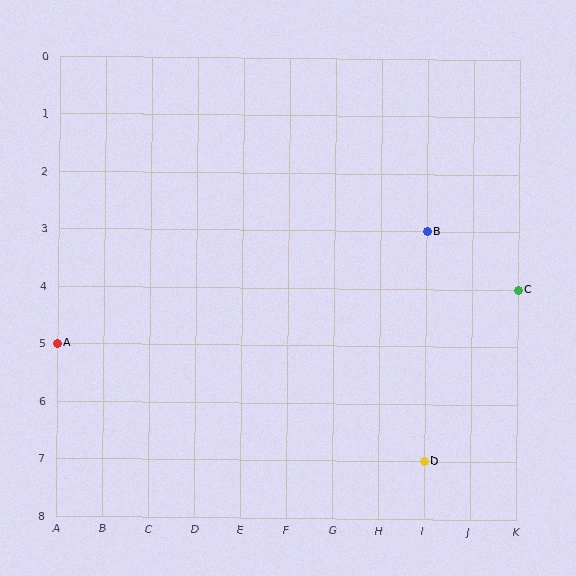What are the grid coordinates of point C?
Point C is at grid coordinates (K, 4).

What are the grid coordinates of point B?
Point B is at grid coordinates (I, 3).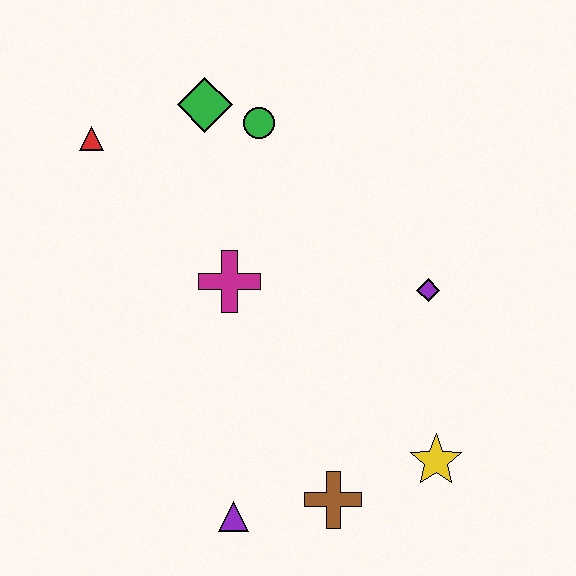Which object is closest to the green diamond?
The green circle is closest to the green diamond.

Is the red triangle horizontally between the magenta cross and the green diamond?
No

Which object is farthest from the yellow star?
The red triangle is farthest from the yellow star.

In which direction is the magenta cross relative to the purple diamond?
The magenta cross is to the left of the purple diamond.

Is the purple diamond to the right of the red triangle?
Yes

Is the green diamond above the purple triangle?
Yes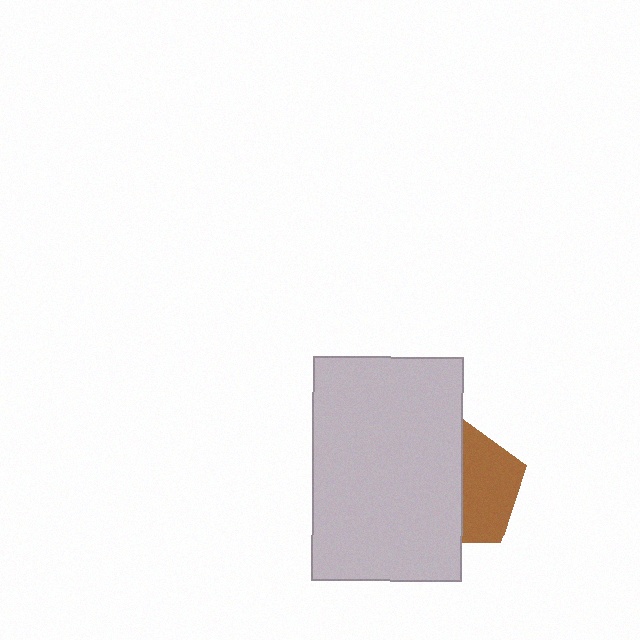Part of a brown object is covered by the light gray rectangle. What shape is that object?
It is a pentagon.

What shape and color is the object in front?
The object in front is a light gray rectangle.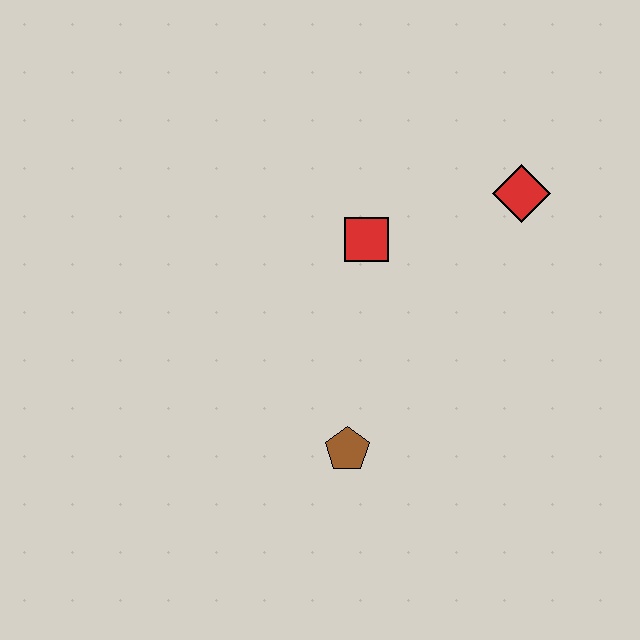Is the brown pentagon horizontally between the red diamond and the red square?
No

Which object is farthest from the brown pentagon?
The red diamond is farthest from the brown pentagon.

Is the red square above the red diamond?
No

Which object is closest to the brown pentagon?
The red square is closest to the brown pentagon.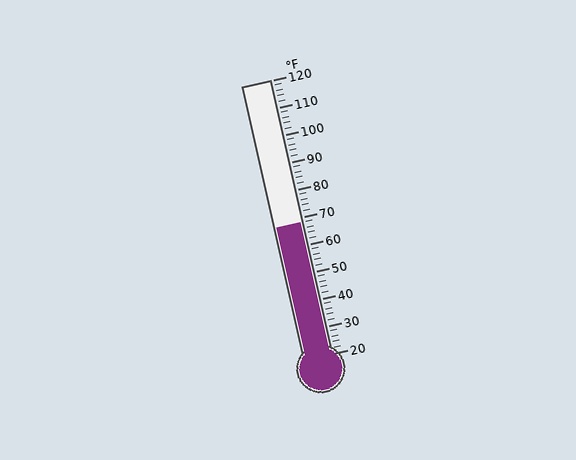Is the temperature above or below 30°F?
The temperature is above 30°F.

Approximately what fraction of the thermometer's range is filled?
The thermometer is filled to approximately 50% of its range.